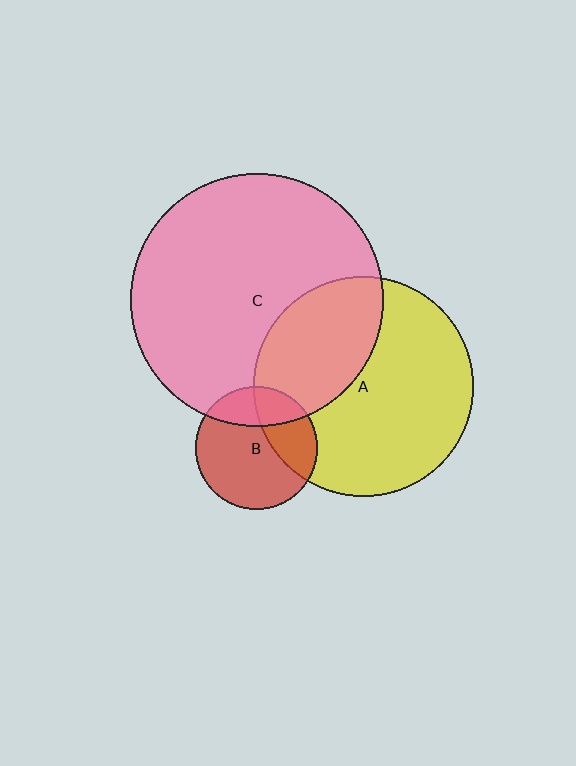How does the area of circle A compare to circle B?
Approximately 3.2 times.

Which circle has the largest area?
Circle C (pink).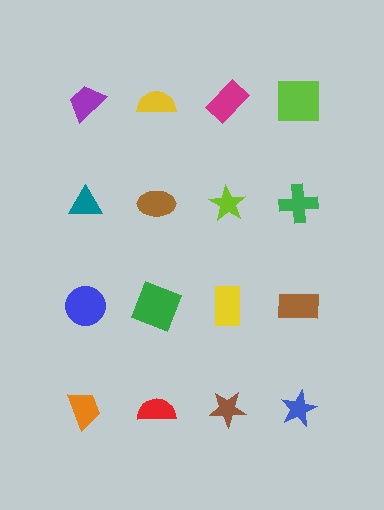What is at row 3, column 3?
A yellow rectangle.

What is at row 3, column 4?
A brown rectangle.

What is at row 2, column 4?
A green cross.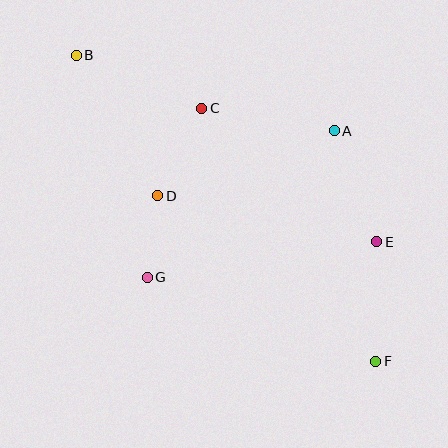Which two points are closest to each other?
Points D and G are closest to each other.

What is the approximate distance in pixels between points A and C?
The distance between A and C is approximately 134 pixels.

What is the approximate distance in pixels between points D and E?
The distance between D and E is approximately 223 pixels.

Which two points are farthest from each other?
Points B and F are farthest from each other.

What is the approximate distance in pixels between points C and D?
The distance between C and D is approximately 98 pixels.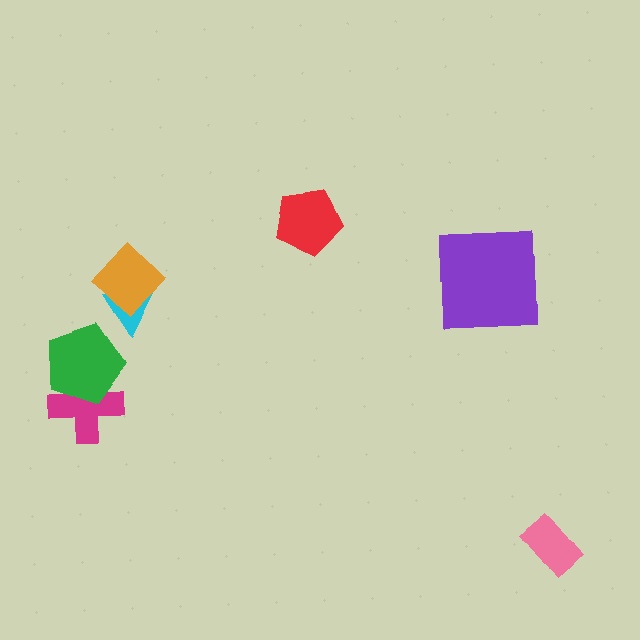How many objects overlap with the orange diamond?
1 object overlaps with the orange diamond.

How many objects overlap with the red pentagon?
0 objects overlap with the red pentagon.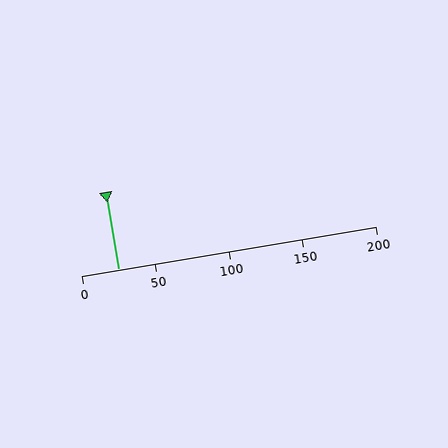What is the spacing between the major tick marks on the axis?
The major ticks are spaced 50 apart.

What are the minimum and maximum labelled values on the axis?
The axis runs from 0 to 200.